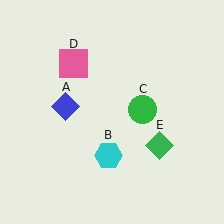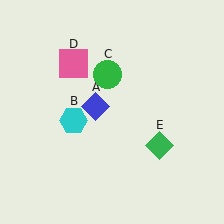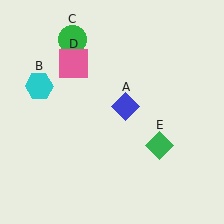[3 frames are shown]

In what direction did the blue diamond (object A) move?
The blue diamond (object A) moved right.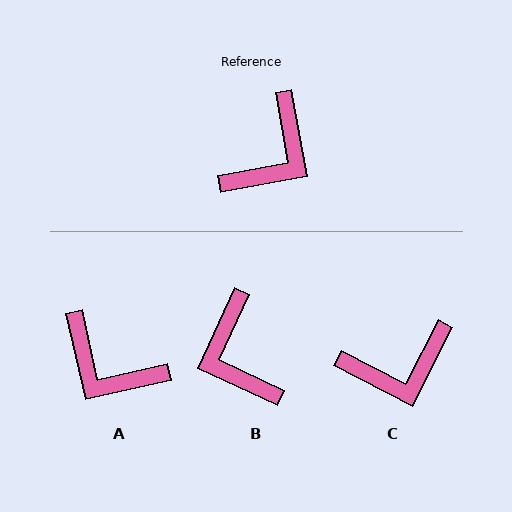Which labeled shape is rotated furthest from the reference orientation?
B, about 125 degrees away.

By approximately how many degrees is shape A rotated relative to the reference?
Approximately 88 degrees clockwise.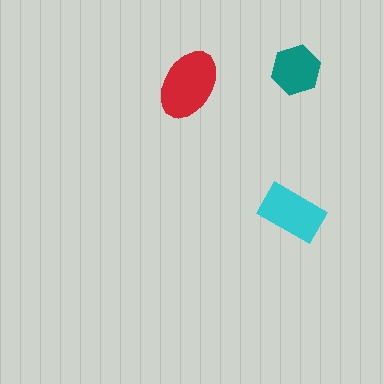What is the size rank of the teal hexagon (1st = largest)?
3rd.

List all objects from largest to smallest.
The red ellipse, the cyan rectangle, the teal hexagon.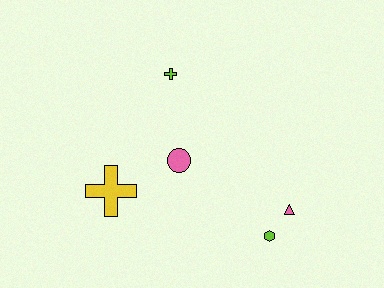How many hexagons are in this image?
There is 1 hexagon.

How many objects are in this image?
There are 5 objects.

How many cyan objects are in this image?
There are no cyan objects.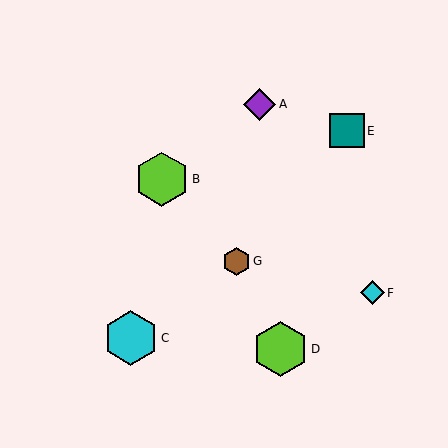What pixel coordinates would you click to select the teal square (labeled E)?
Click at (347, 131) to select the teal square E.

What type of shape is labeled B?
Shape B is a lime hexagon.